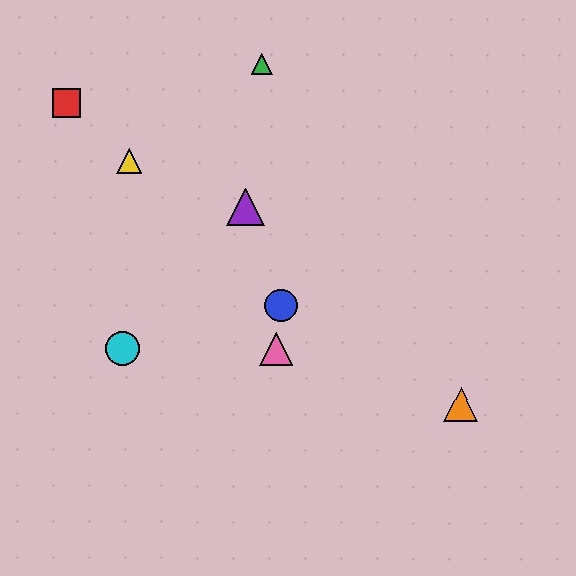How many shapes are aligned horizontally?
2 shapes (the cyan circle, the pink triangle) are aligned horizontally.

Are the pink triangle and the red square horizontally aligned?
No, the pink triangle is at y≈349 and the red square is at y≈103.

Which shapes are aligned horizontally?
The cyan circle, the pink triangle are aligned horizontally.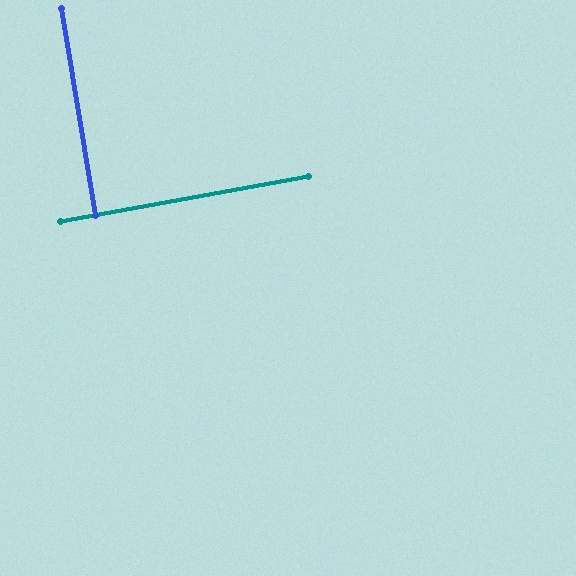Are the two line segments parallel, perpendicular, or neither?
Perpendicular — they meet at approximately 89°.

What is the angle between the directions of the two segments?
Approximately 89 degrees.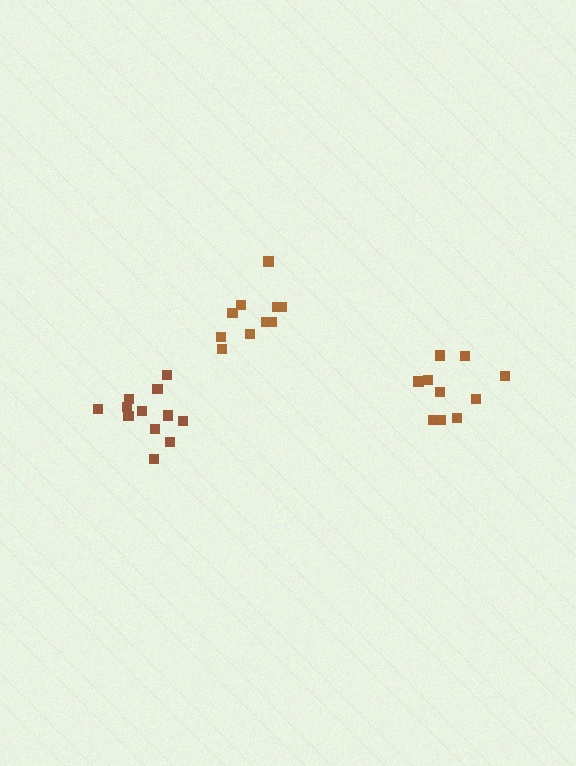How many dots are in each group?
Group 1: 10 dots, Group 2: 10 dots, Group 3: 12 dots (32 total).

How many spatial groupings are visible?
There are 3 spatial groupings.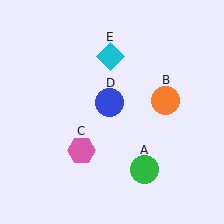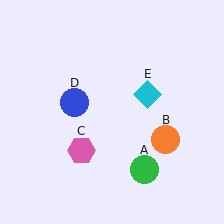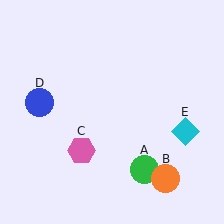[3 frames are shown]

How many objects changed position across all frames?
3 objects changed position: orange circle (object B), blue circle (object D), cyan diamond (object E).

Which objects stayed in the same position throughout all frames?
Green circle (object A) and pink hexagon (object C) remained stationary.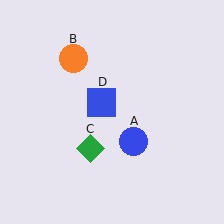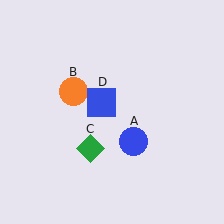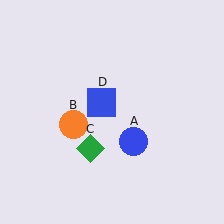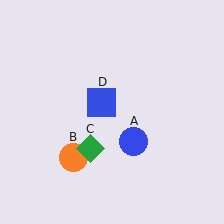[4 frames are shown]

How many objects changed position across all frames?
1 object changed position: orange circle (object B).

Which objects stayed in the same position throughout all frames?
Blue circle (object A) and green diamond (object C) and blue square (object D) remained stationary.